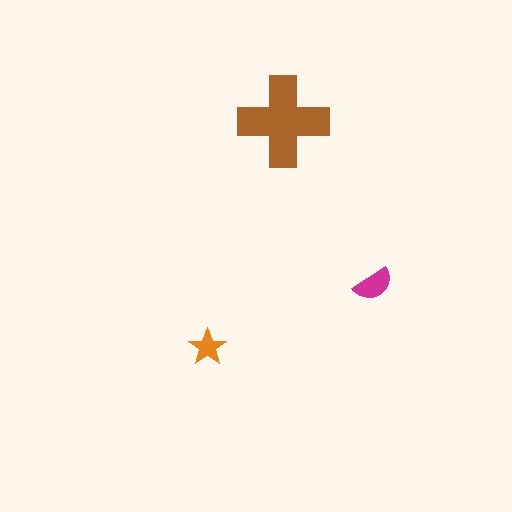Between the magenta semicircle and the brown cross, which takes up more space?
The brown cross.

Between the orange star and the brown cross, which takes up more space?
The brown cross.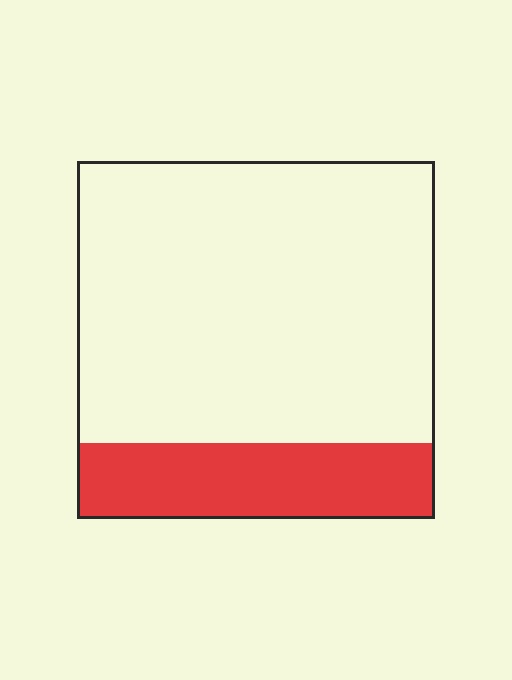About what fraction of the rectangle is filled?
About one fifth (1/5).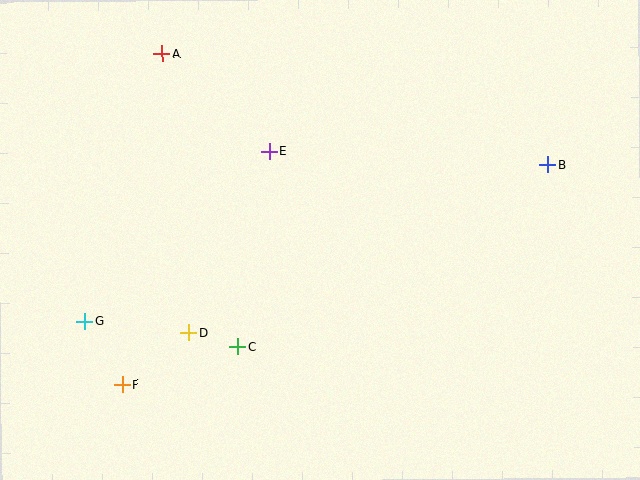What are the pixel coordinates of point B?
Point B is at (548, 165).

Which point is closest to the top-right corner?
Point B is closest to the top-right corner.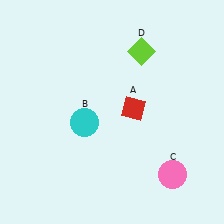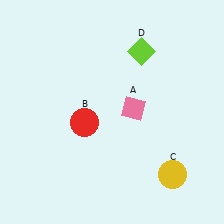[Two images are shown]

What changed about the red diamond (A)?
In Image 1, A is red. In Image 2, it changed to pink.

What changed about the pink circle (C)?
In Image 1, C is pink. In Image 2, it changed to yellow.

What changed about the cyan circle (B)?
In Image 1, B is cyan. In Image 2, it changed to red.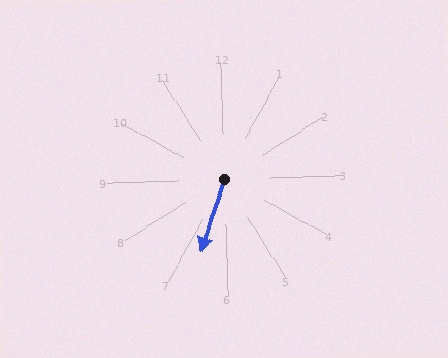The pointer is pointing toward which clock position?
Roughly 7 o'clock.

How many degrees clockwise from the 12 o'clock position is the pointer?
Approximately 200 degrees.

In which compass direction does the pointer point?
South.